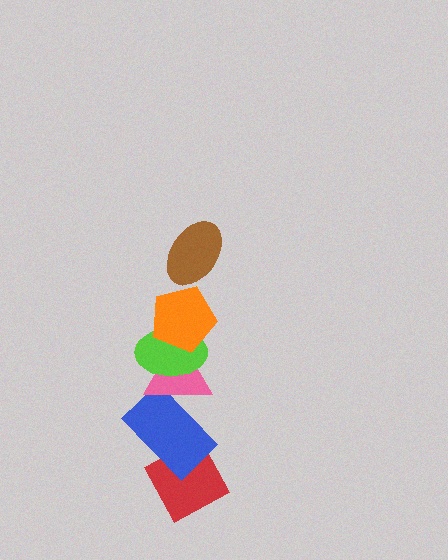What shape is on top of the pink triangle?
The lime ellipse is on top of the pink triangle.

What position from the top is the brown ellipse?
The brown ellipse is 1st from the top.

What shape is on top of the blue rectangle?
The pink triangle is on top of the blue rectangle.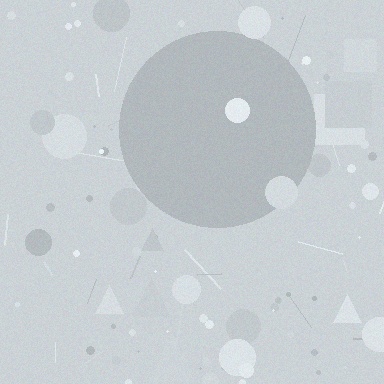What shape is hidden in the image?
A circle is hidden in the image.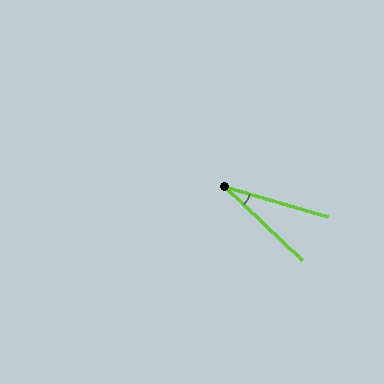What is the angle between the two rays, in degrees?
Approximately 28 degrees.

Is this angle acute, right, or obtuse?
It is acute.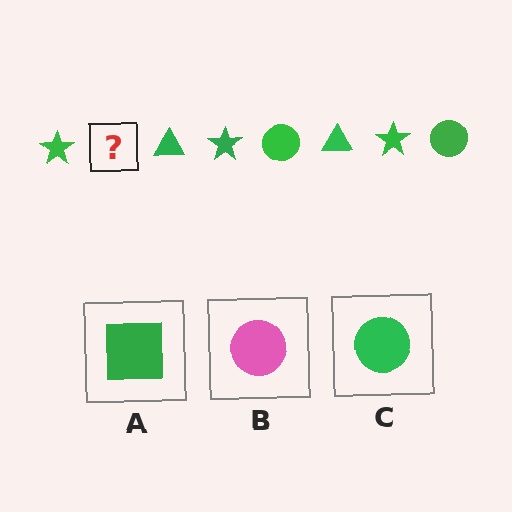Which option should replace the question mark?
Option C.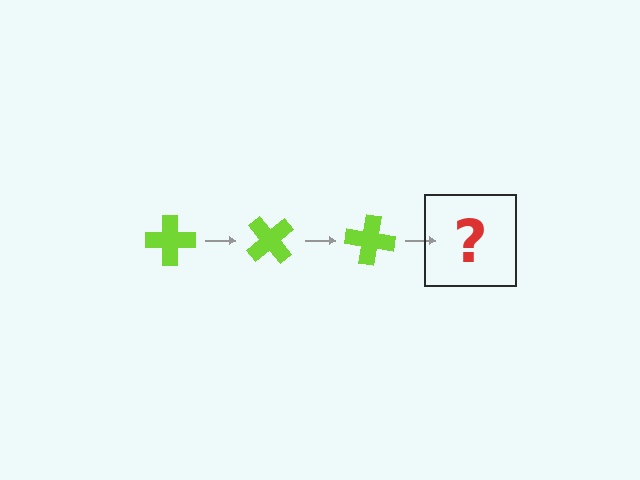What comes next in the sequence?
The next element should be a lime cross rotated 150 degrees.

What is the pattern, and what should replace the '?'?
The pattern is that the cross rotates 50 degrees each step. The '?' should be a lime cross rotated 150 degrees.